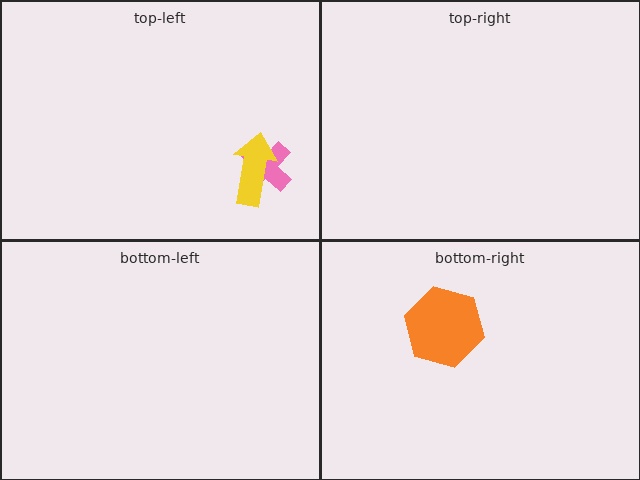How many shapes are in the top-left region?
2.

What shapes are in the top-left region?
The pink cross, the yellow arrow.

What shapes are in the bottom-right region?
The orange hexagon.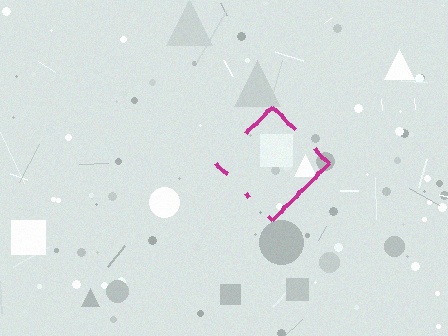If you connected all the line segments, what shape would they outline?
They would outline a diamond.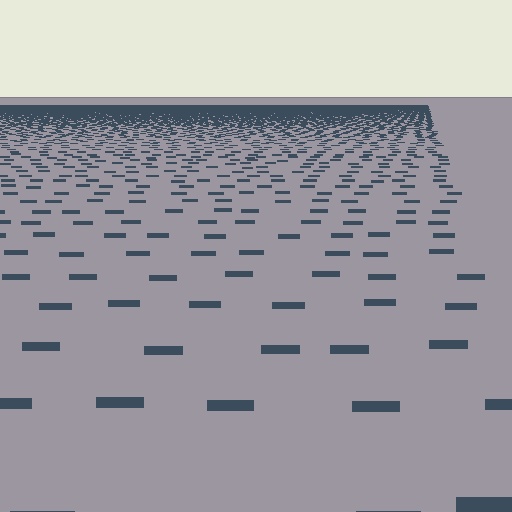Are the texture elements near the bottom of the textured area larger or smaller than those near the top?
Larger. Near the bottom, elements are closer to the viewer and appear at a bigger on-screen size.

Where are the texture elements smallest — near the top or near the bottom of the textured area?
Near the top.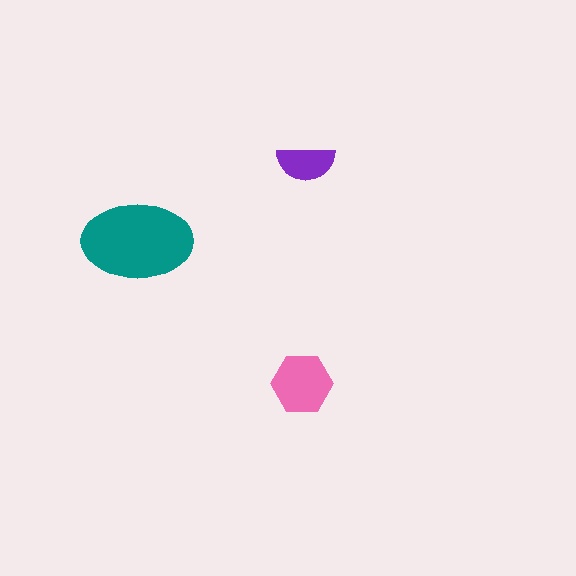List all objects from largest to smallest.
The teal ellipse, the pink hexagon, the purple semicircle.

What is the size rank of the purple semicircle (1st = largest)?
3rd.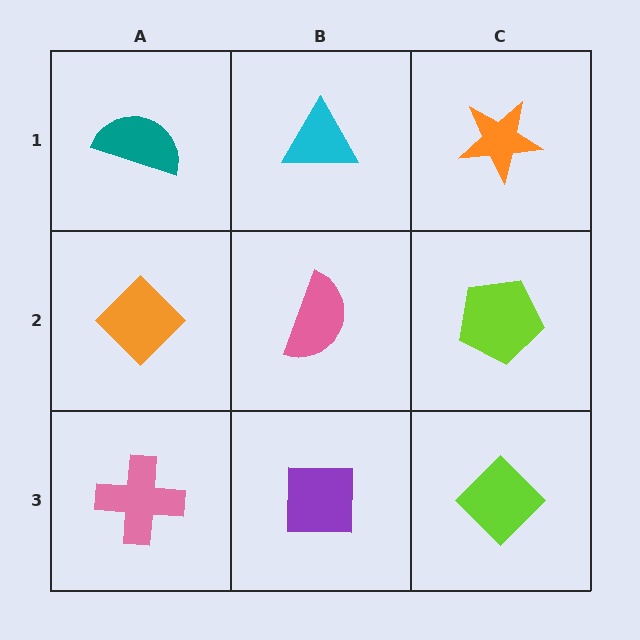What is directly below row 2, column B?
A purple square.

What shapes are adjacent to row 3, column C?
A lime pentagon (row 2, column C), a purple square (row 3, column B).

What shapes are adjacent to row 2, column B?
A cyan triangle (row 1, column B), a purple square (row 3, column B), an orange diamond (row 2, column A), a lime pentagon (row 2, column C).